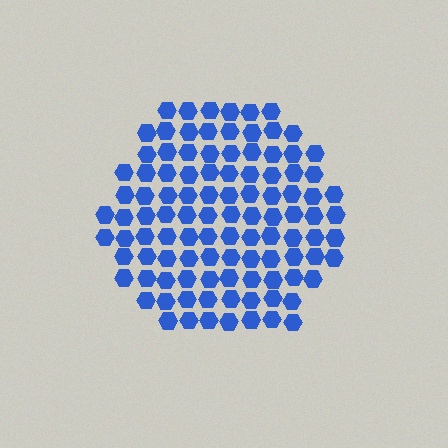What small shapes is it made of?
It is made of small hexagons.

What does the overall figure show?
The overall figure shows a hexagon.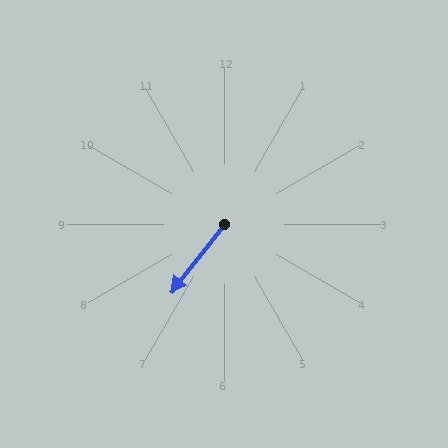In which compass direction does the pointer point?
Southwest.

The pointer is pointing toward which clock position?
Roughly 7 o'clock.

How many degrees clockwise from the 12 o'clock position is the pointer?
Approximately 218 degrees.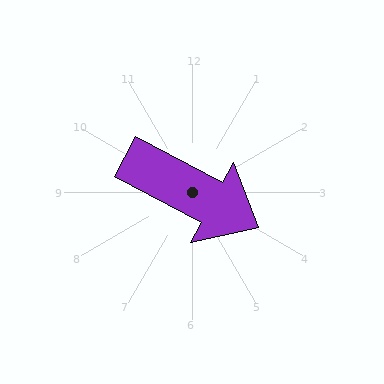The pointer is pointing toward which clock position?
Roughly 4 o'clock.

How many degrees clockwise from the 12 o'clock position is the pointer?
Approximately 118 degrees.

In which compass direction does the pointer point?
Southeast.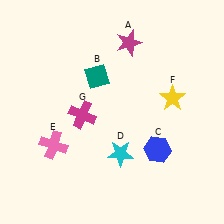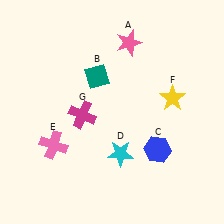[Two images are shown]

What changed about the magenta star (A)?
In Image 1, A is magenta. In Image 2, it changed to pink.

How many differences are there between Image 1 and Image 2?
There is 1 difference between the two images.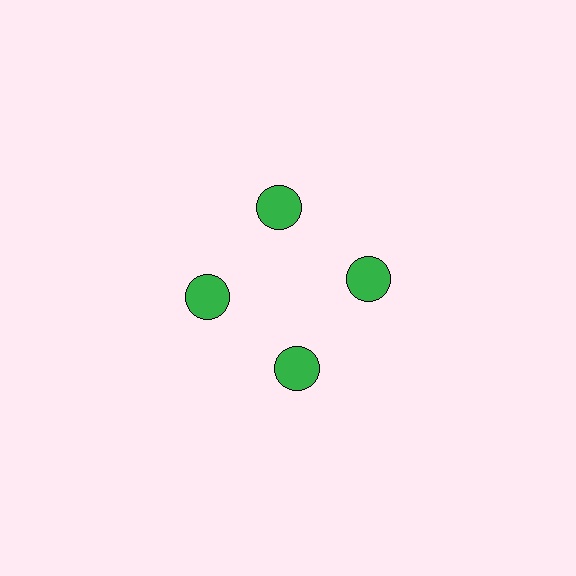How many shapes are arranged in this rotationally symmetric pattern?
There are 4 shapes, arranged in 4 groups of 1.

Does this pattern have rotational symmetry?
Yes, this pattern has 4-fold rotational symmetry. It looks the same after rotating 90 degrees around the center.